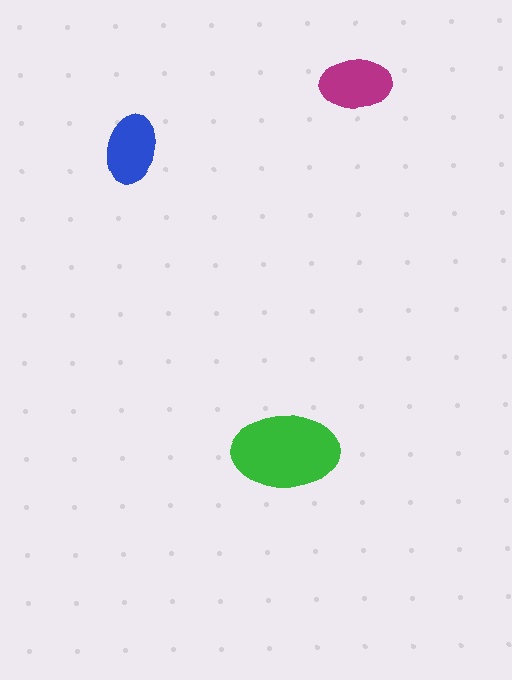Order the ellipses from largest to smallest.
the green one, the magenta one, the blue one.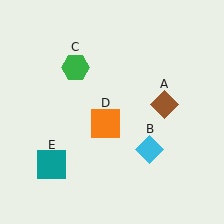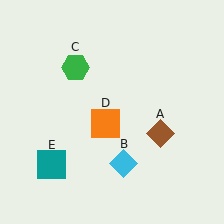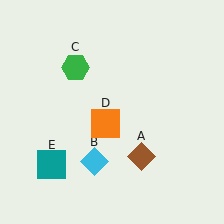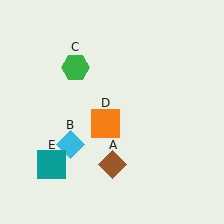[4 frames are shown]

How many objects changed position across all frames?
2 objects changed position: brown diamond (object A), cyan diamond (object B).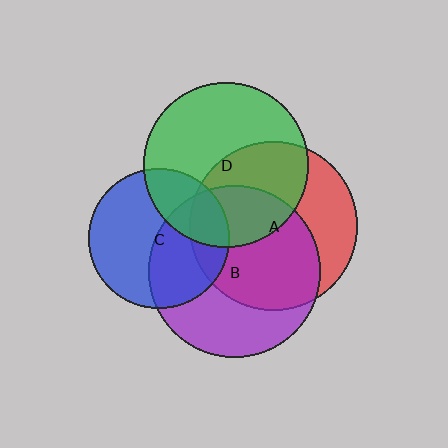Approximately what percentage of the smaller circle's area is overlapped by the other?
Approximately 25%.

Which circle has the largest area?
Circle B (purple).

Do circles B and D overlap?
Yes.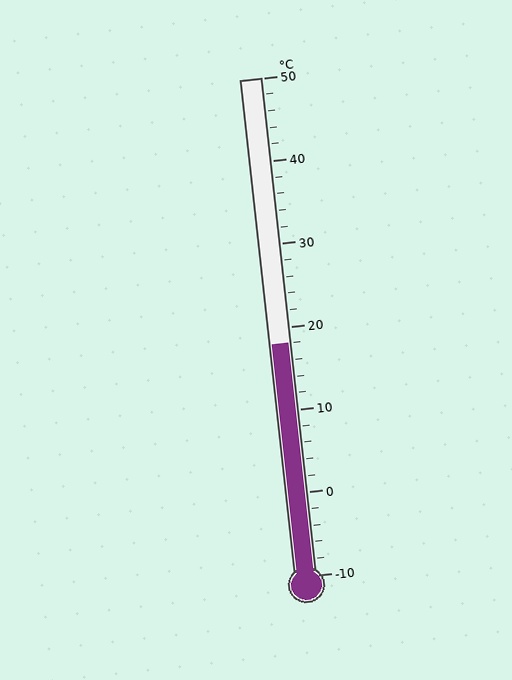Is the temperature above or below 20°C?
The temperature is below 20°C.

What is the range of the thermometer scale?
The thermometer scale ranges from -10°C to 50°C.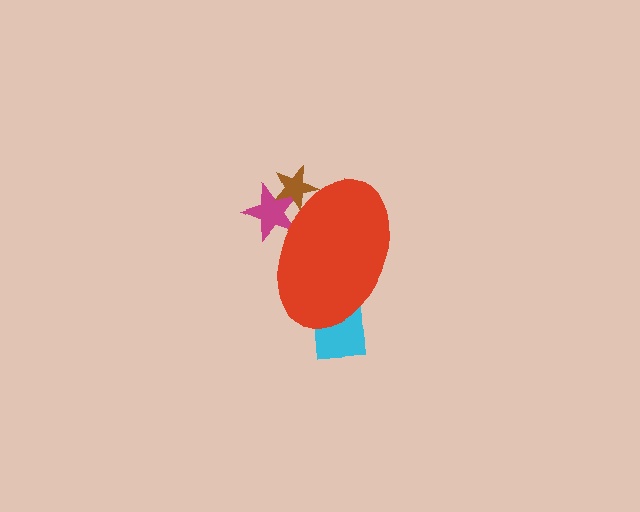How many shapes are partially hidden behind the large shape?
3 shapes are partially hidden.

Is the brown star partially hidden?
Yes, the brown star is partially hidden behind the red ellipse.